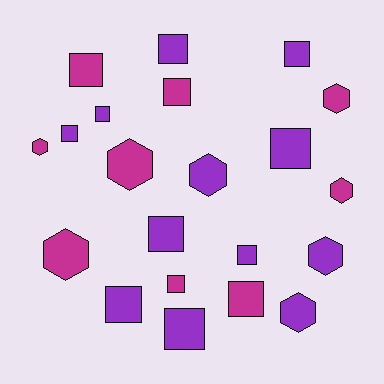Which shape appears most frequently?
Square, with 13 objects.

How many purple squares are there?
There are 9 purple squares.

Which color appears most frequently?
Purple, with 12 objects.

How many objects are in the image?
There are 21 objects.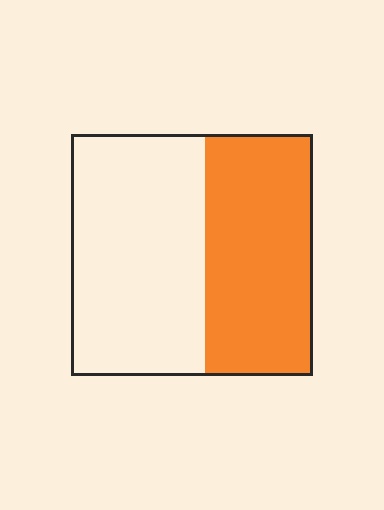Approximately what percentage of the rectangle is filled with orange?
Approximately 45%.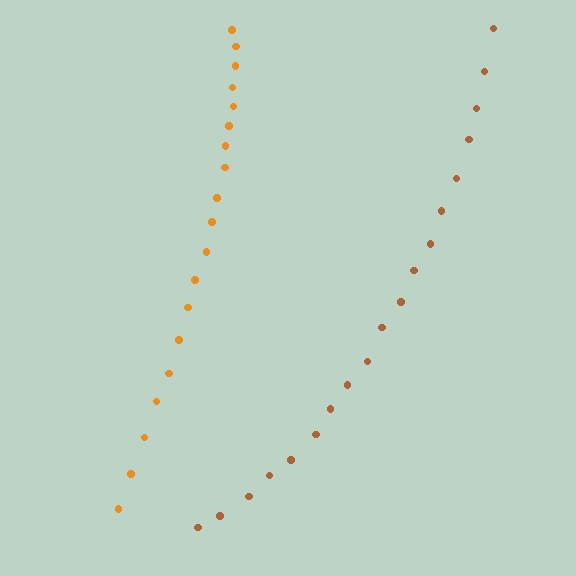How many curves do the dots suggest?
There are 2 distinct paths.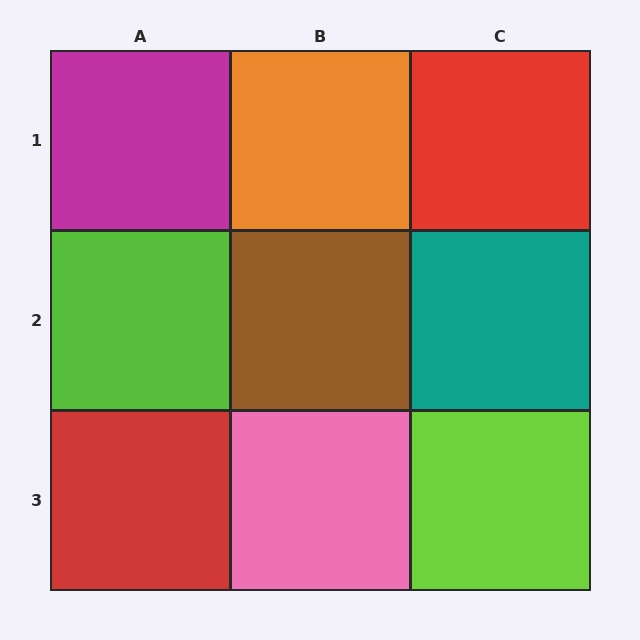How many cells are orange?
1 cell is orange.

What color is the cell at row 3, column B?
Pink.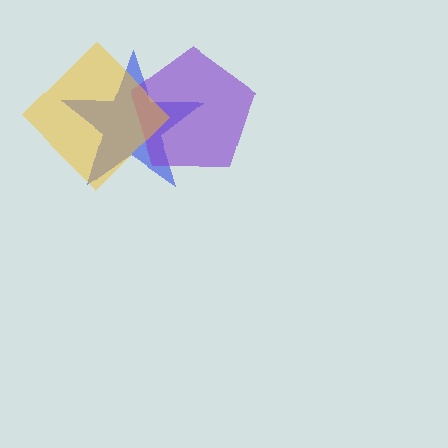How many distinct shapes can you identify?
There are 3 distinct shapes: a blue star, a purple pentagon, a yellow diamond.